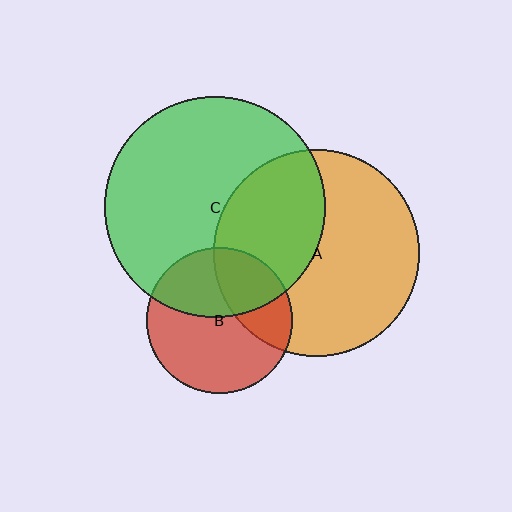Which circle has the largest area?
Circle C (green).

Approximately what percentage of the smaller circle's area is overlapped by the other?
Approximately 30%.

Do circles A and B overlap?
Yes.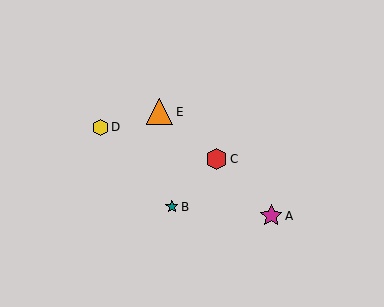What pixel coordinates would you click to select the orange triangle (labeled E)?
Click at (160, 112) to select the orange triangle E.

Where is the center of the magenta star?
The center of the magenta star is at (271, 216).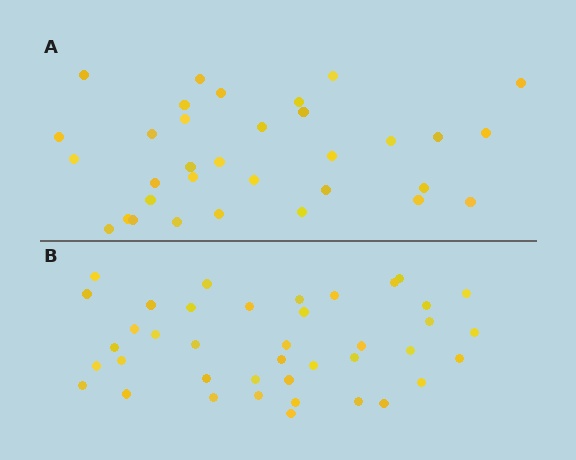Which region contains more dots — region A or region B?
Region B (the bottom region) has more dots.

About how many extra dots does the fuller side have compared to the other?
Region B has roughly 8 or so more dots than region A.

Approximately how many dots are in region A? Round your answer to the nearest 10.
About 30 dots. (The exact count is 33, which rounds to 30.)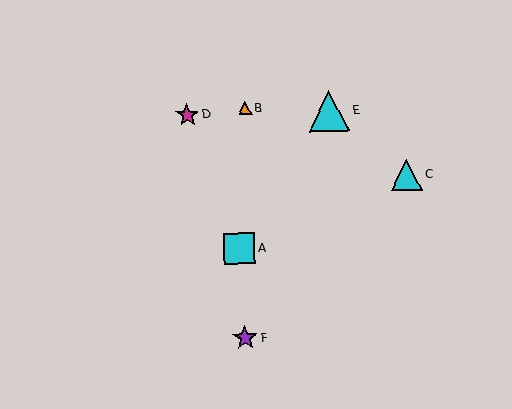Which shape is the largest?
The cyan triangle (labeled E) is the largest.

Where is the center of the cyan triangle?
The center of the cyan triangle is at (407, 175).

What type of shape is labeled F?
Shape F is a purple star.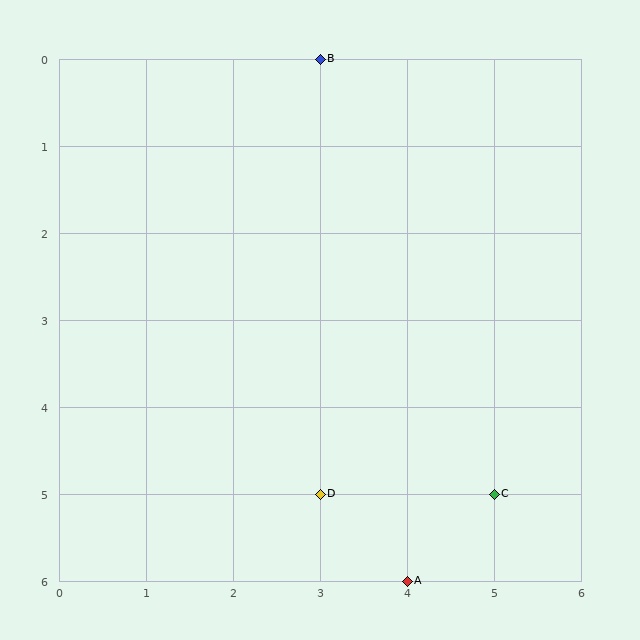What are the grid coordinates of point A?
Point A is at grid coordinates (4, 6).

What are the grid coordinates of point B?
Point B is at grid coordinates (3, 0).